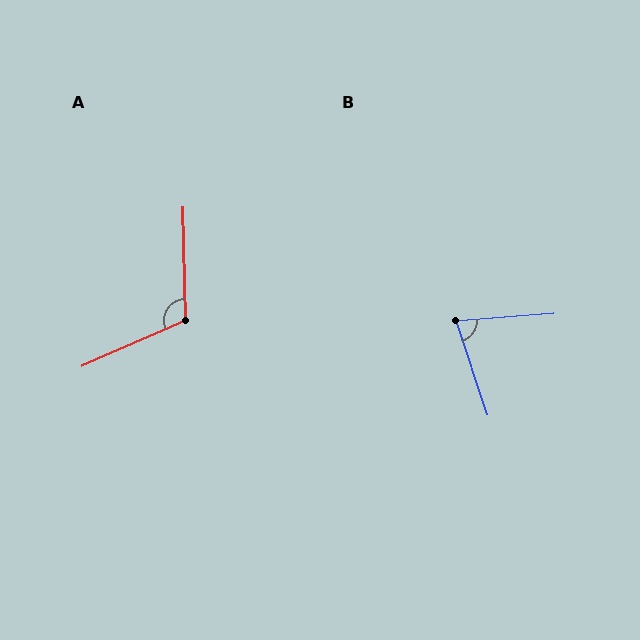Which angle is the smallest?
B, at approximately 76 degrees.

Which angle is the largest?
A, at approximately 112 degrees.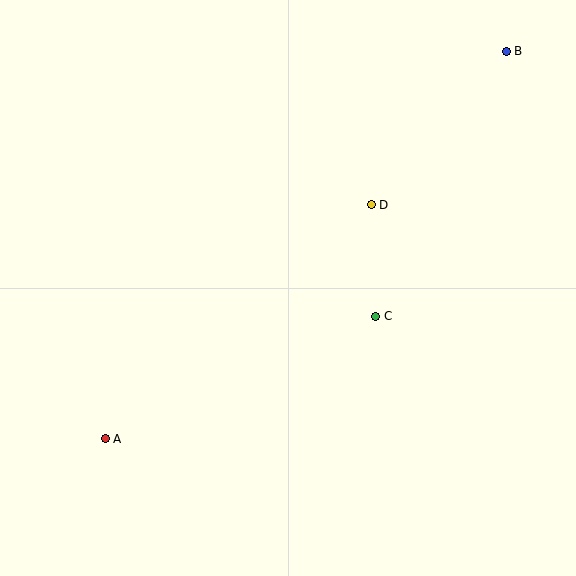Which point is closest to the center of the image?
Point C at (376, 316) is closest to the center.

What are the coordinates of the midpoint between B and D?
The midpoint between B and D is at (439, 128).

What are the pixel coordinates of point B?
Point B is at (506, 51).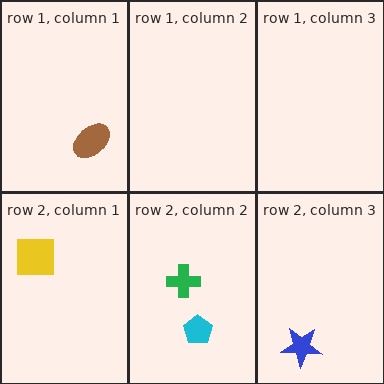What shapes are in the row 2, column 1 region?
The yellow square.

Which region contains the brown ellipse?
The row 1, column 1 region.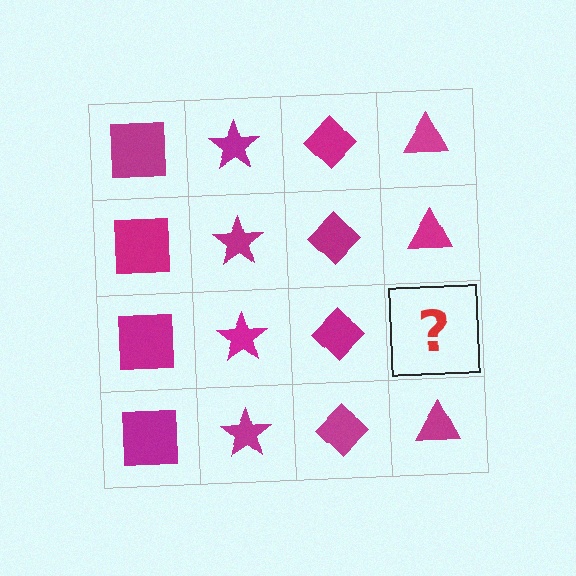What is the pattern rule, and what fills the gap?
The rule is that each column has a consistent shape. The gap should be filled with a magenta triangle.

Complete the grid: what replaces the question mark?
The question mark should be replaced with a magenta triangle.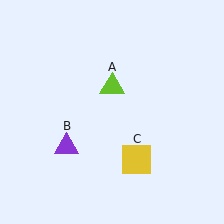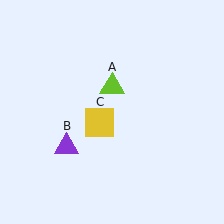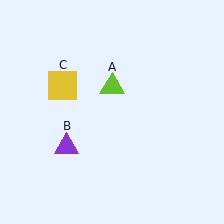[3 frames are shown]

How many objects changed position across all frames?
1 object changed position: yellow square (object C).